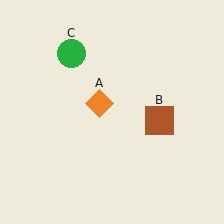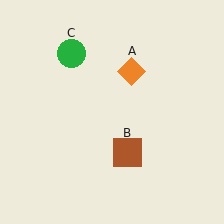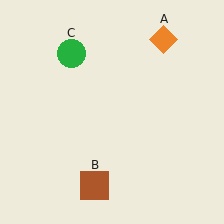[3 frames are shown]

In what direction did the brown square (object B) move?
The brown square (object B) moved down and to the left.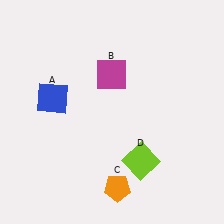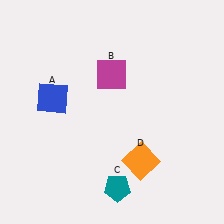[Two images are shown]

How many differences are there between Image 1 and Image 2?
There are 2 differences between the two images.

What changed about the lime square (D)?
In Image 1, D is lime. In Image 2, it changed to orange.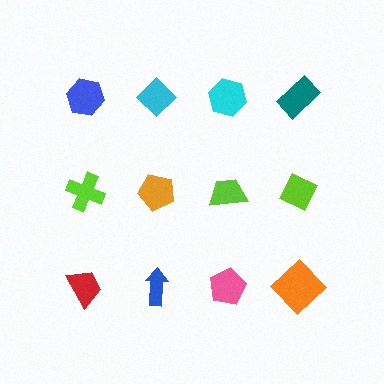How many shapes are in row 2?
4 shapes.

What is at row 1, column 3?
A cyan hexagon.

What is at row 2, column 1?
A lime cross.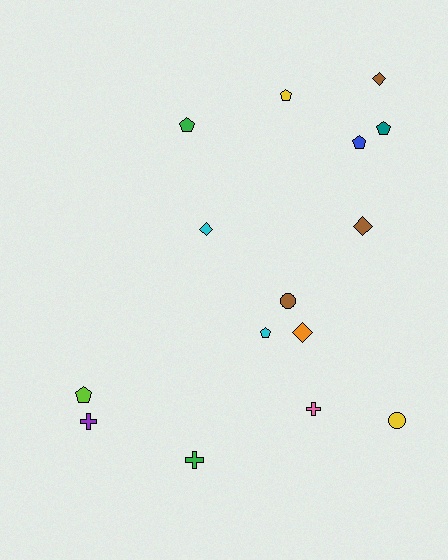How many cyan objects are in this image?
There are 2 cyan objects.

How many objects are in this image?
There are 15 objects.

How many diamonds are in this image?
There are 4 diamonds.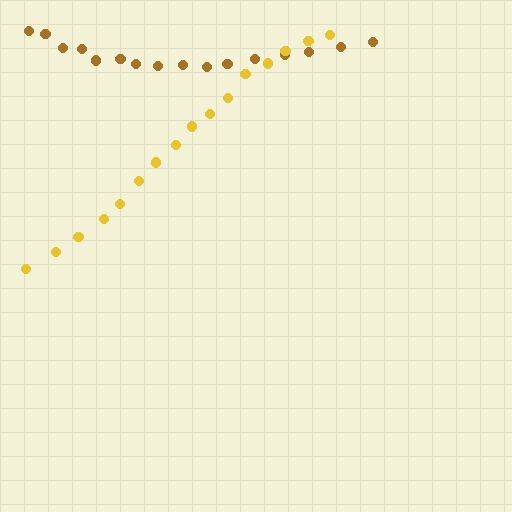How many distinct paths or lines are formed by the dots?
There are 2 distinct paths.